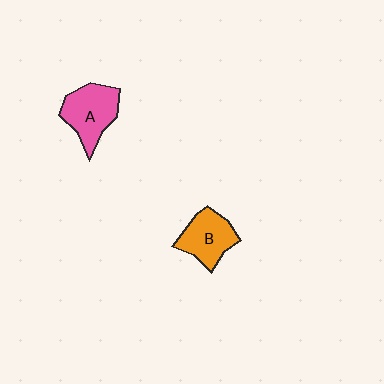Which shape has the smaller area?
Shape B (orange).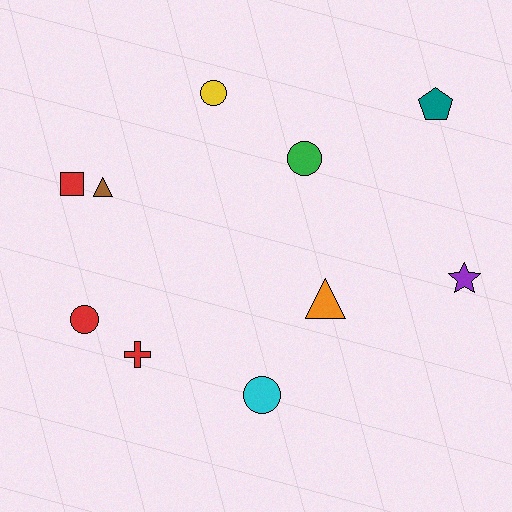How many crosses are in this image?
There is 1 cross.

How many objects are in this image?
There are 10 objects.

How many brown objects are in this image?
There is 1 brown object.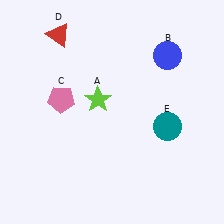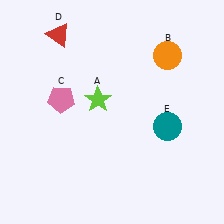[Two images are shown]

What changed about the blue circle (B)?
In Image 1, B is blue. In Image 2, it changed to orange.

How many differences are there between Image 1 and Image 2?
There is 1 difference between the two images.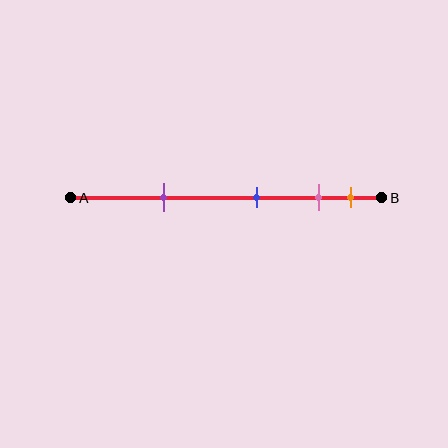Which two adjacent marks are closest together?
The pink and orange marks are the closest adjacent pair.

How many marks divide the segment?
There are 4 marks dividing the segment.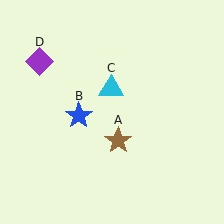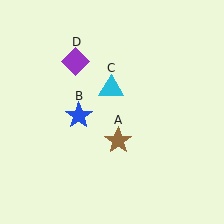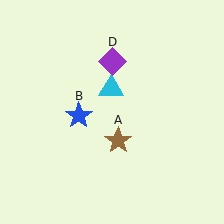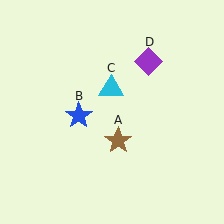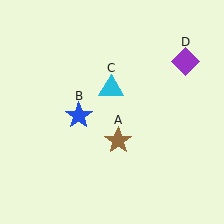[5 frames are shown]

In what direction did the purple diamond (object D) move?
The purple diamond (object D) moved right.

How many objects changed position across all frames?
1 object changed position: purple diamond (object D).